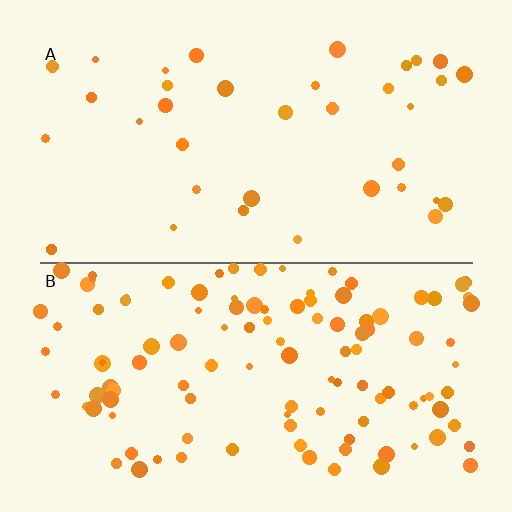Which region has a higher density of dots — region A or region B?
B (the bottom).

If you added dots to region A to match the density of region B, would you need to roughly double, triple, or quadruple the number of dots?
Approximately triple.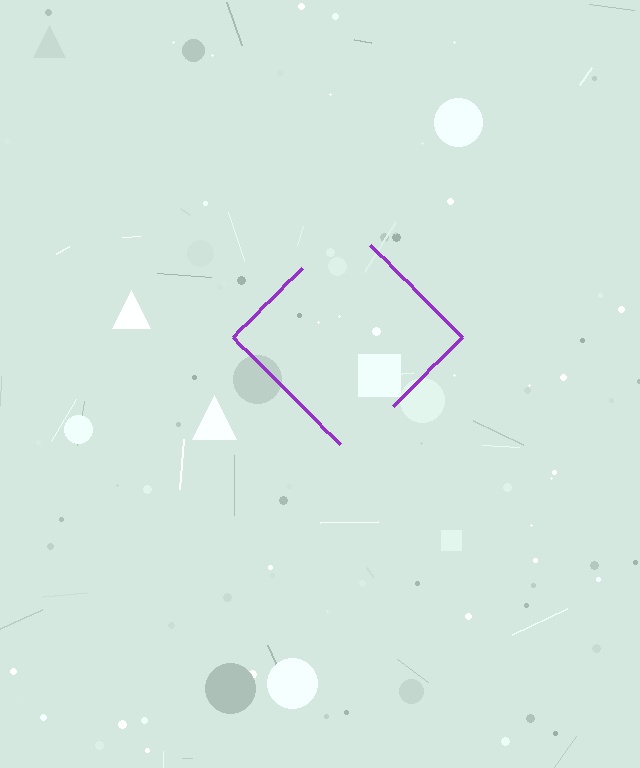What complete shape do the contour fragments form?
The contour fragments form a diamond.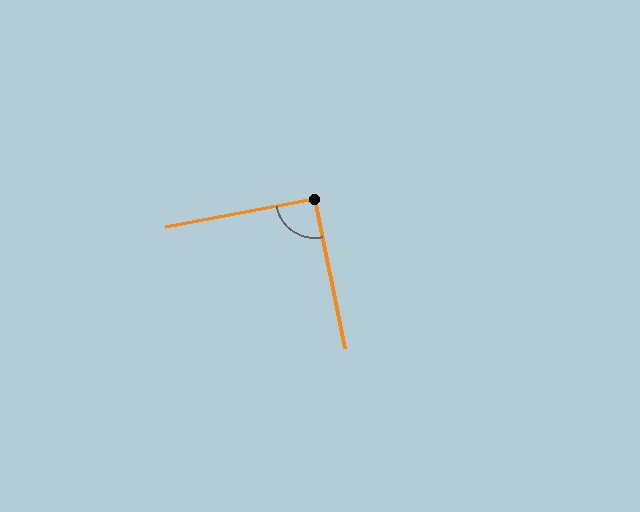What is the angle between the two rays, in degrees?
Approximately 91 degrees.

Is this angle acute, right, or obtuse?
It is approximately a right angle.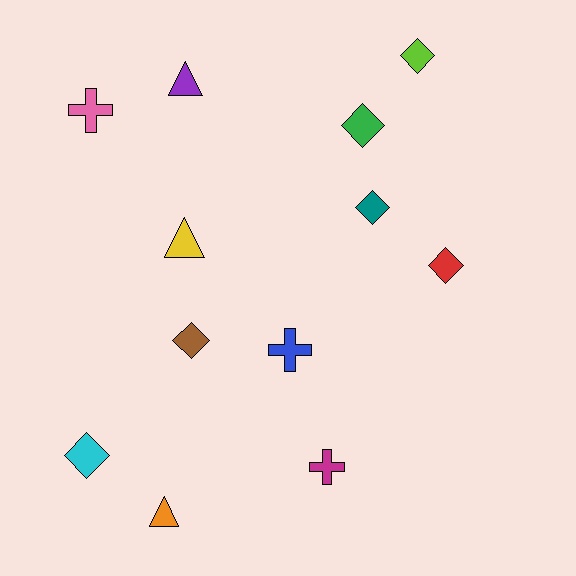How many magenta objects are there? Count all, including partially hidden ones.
There is 1 magenta object.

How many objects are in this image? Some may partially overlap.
There are 12 objects.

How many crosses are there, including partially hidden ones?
There are 3 crosses.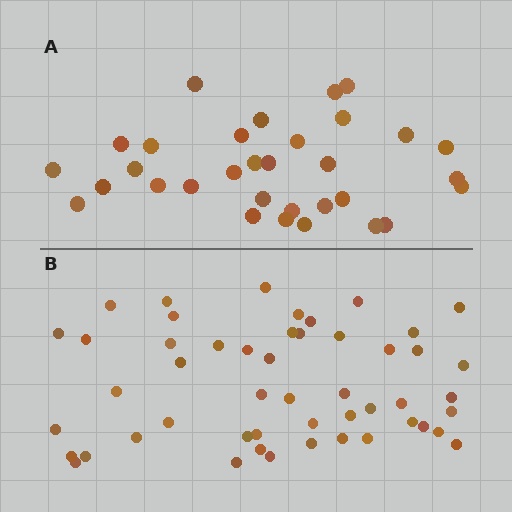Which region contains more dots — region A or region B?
Region B (the bottom region) has more dots.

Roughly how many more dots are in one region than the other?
Region B has approximately 20 more dots than region A.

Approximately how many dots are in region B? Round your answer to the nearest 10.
About 50 dots.